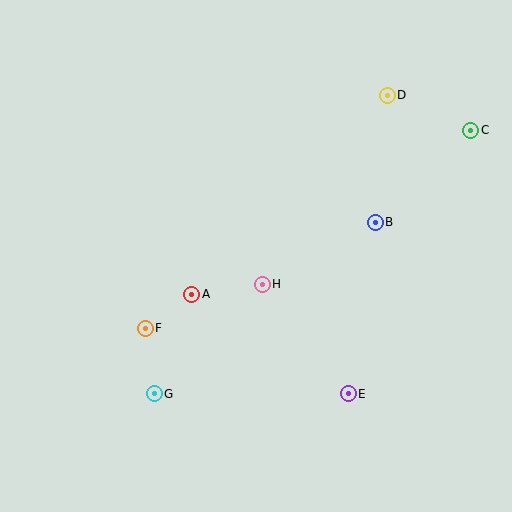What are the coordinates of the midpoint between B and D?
The midpoint between B and D is at (381, 159).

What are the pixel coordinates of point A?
Point A is at (192, 294).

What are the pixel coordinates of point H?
Point H is at (262, 284).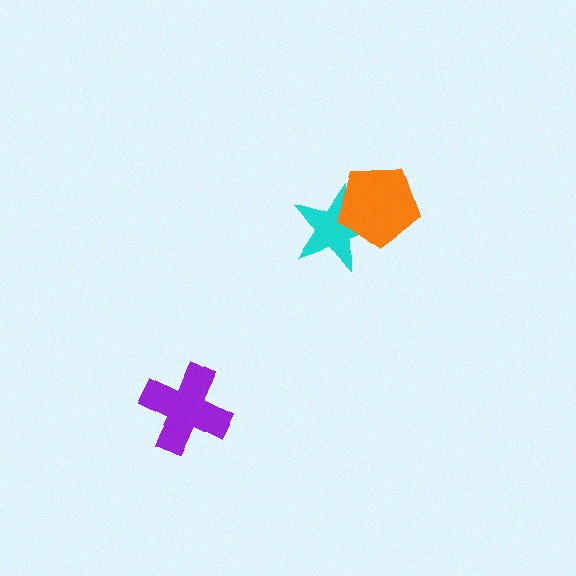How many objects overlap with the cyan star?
1 object overlaps with the cyan star.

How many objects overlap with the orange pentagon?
1 object overlaps with the orange pentagon.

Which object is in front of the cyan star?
The orange pentagon is in front of the cyan star.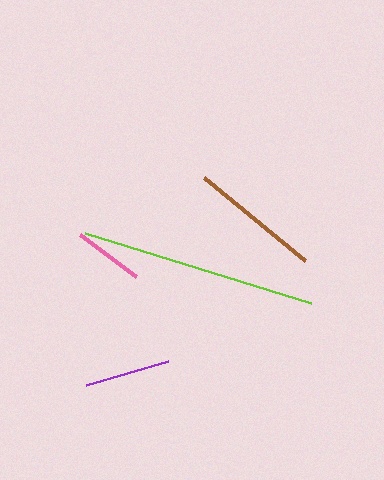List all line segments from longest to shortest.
From longest to shortest: lime, brown, purple, pink.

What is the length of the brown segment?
The brown segment is approximately 130 pixels long.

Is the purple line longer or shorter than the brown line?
The brown line is longer than the purple line.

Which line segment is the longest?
The lime line is the longest at approximately 236 pixels.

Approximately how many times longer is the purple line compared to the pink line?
The purple line is approximately 1.2 times the length of the pink line.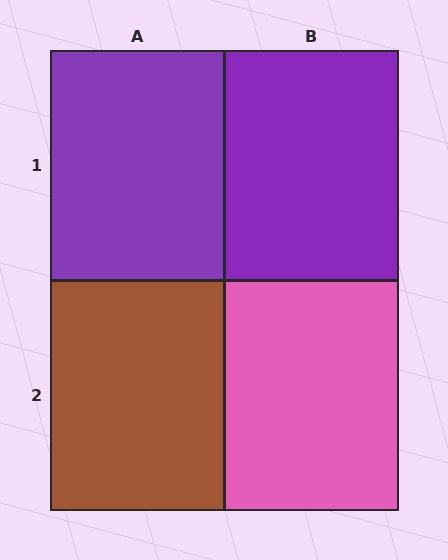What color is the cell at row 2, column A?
Brown.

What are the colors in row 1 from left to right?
Purple, purple.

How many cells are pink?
1 cell is pink.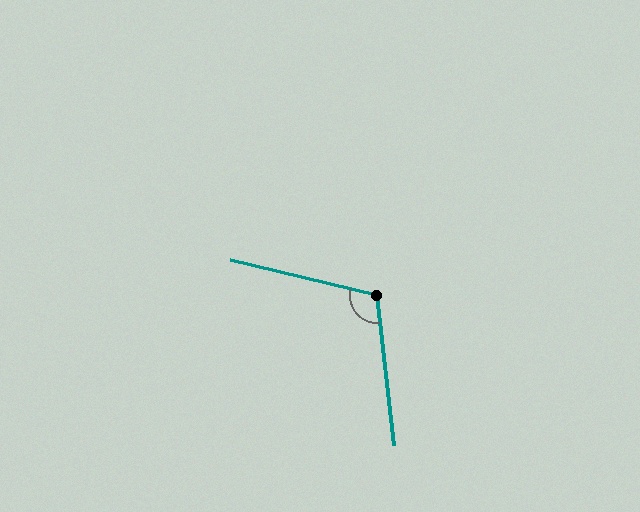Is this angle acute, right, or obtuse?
It is obtuse.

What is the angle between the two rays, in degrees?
Approximately 110 degrees.